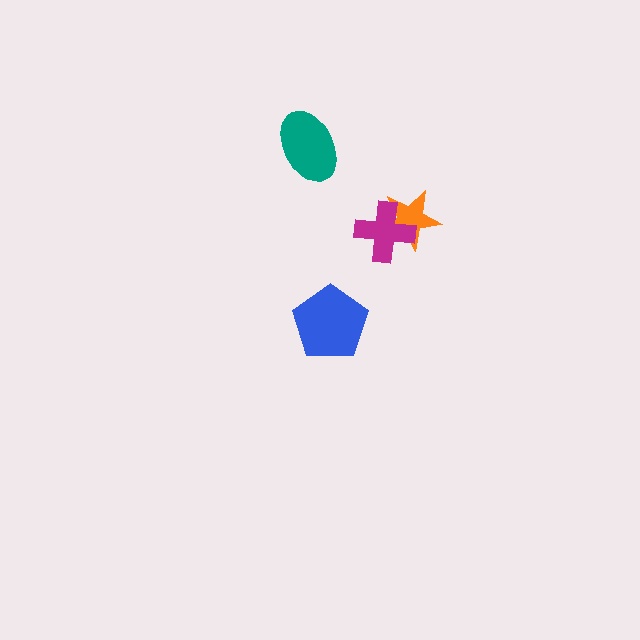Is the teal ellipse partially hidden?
No, no other shape covers it.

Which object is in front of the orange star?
The magenta cross is in front of the orange star.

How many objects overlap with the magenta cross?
1 object overlaps with the magenta cross.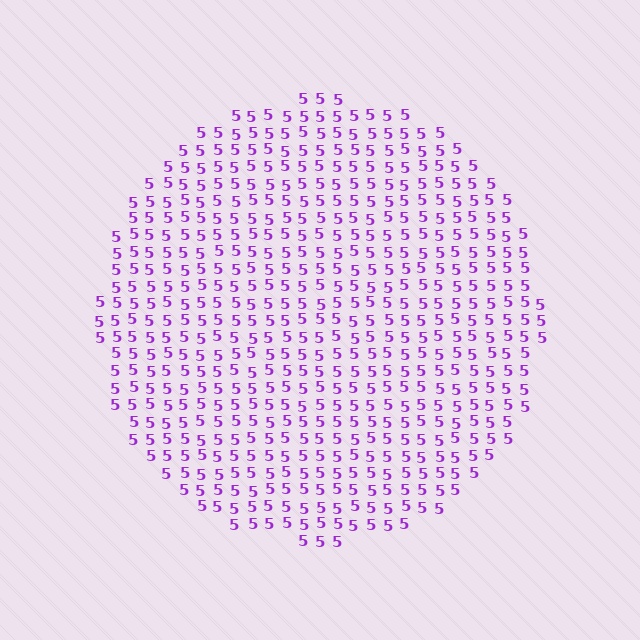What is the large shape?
The large shape is a circle.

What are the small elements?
The small elements are digit 5's.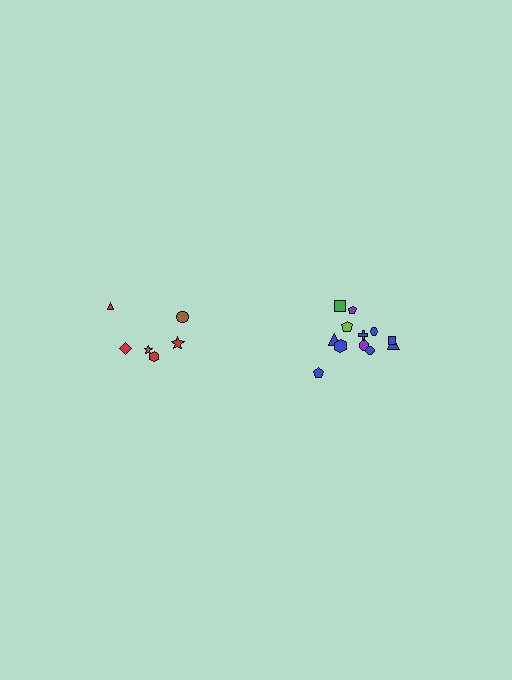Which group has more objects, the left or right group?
The right group.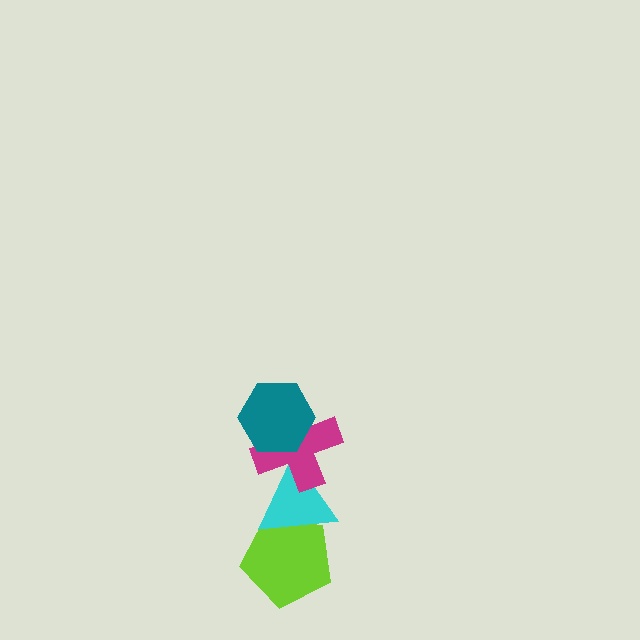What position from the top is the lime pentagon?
The lime pentagon is 4th from the top.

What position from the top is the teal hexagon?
The teal hexagon is 1st from the top.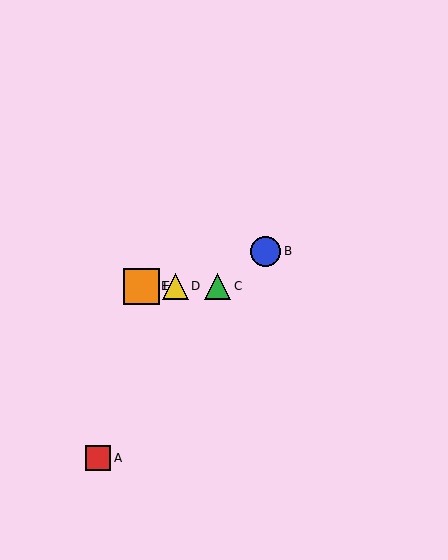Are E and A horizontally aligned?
No, E is at y≈286 and A is at y≈458.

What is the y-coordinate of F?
Object F is at y≈286.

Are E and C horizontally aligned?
Yes, both are at y≈286.